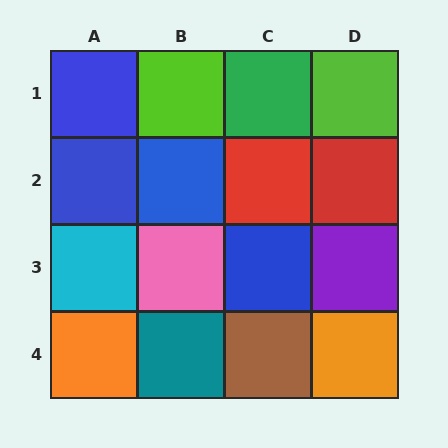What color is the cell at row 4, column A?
Orange.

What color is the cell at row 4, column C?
Brown.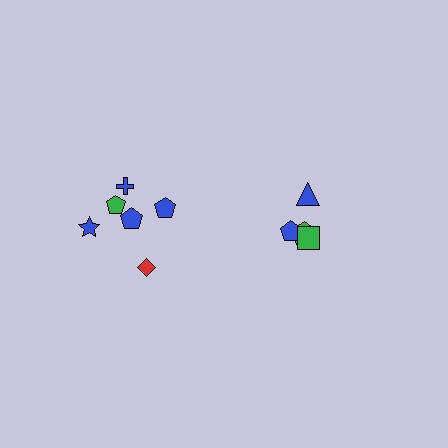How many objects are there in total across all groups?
There are 10 objects.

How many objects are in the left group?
There are 6 objects.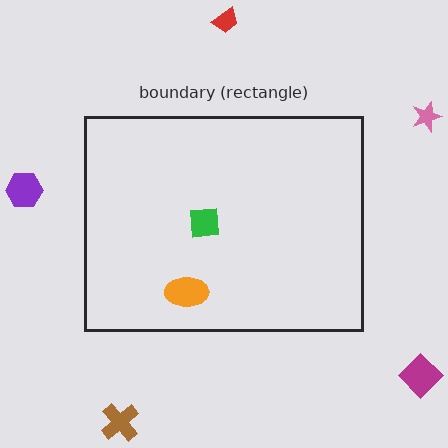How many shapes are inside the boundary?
2 inside, 5 outside.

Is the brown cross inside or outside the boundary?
Outside.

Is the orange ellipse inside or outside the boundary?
Inside.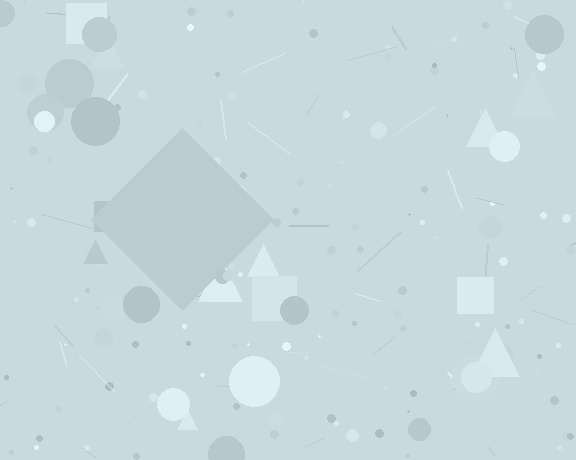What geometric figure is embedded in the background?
A diamond is embedded in the background.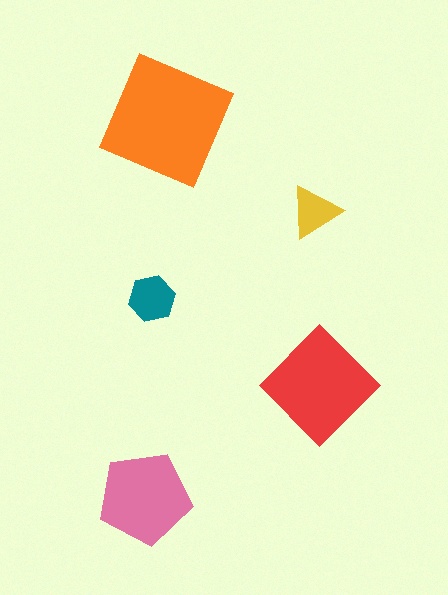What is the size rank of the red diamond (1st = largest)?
2nd.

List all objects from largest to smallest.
The orange square, the red diamond, the pink pentagon, the teal hexagon, the yellow triangle.